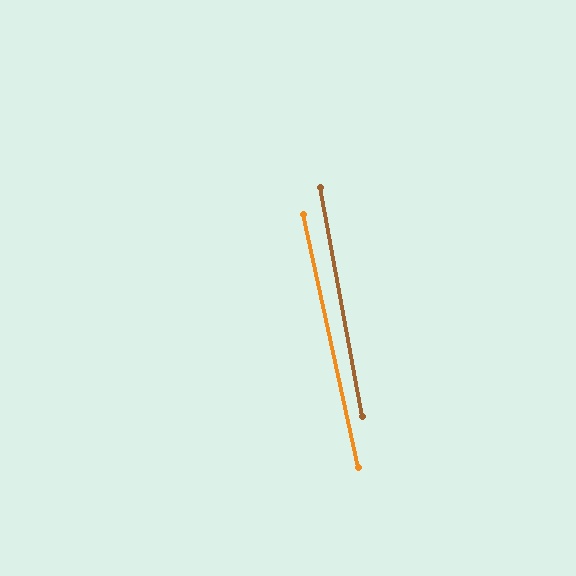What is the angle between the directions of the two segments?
Approximately 2 degrees.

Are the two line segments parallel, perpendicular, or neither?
Parallel — their directions differ by only 1.9°.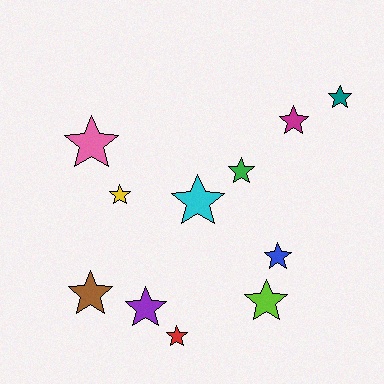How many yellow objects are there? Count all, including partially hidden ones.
There is 1 yellow object.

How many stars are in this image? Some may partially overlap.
There are 11 stars.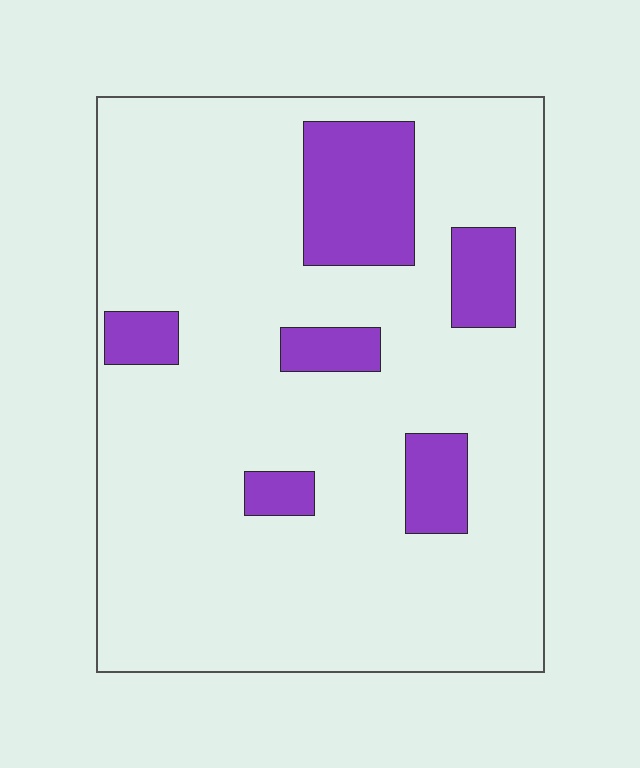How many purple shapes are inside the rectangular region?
6.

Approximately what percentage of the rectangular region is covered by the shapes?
Approximately 15%.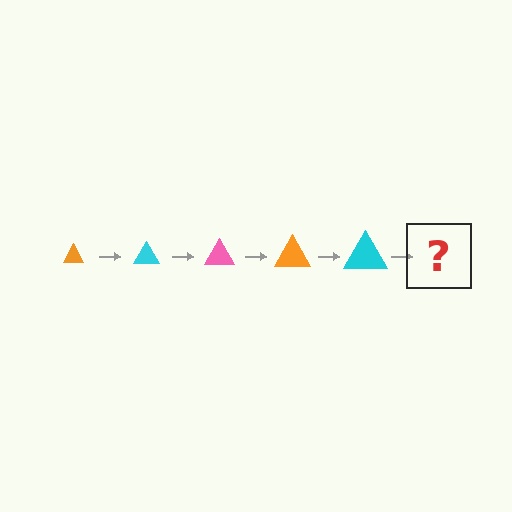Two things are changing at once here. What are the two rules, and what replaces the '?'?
The two rules are that the triangle grows larger each step and the color cycles through orange, cyan, and pink. The '?' should be a pink triangle, larger than the previous one.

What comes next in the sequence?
The next element should be a pink triangle, larger than the previous one.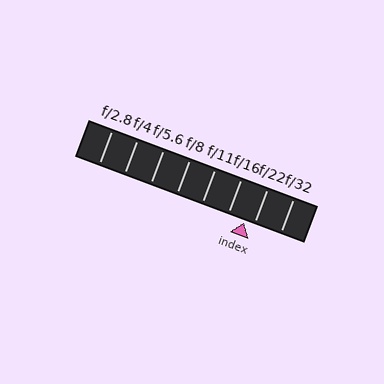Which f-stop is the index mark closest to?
The index mark is closest to f/22.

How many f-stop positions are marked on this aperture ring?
There are 8 f-stop positions marked.